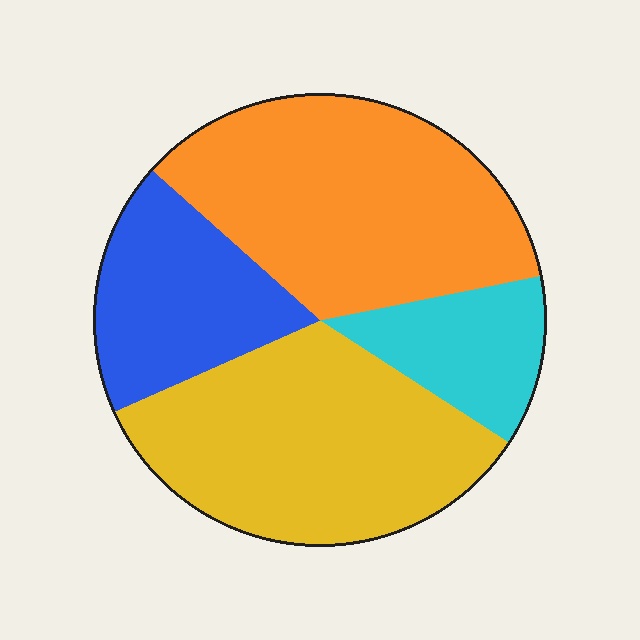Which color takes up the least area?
Cyan, at roughly 10%.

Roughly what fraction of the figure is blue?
Blue takes up between a sixth and a third of the figure.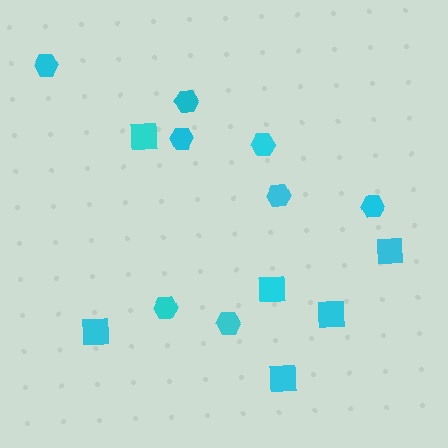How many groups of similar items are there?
There are 2 groups: one group of hexagons (8) and one group of squares (6).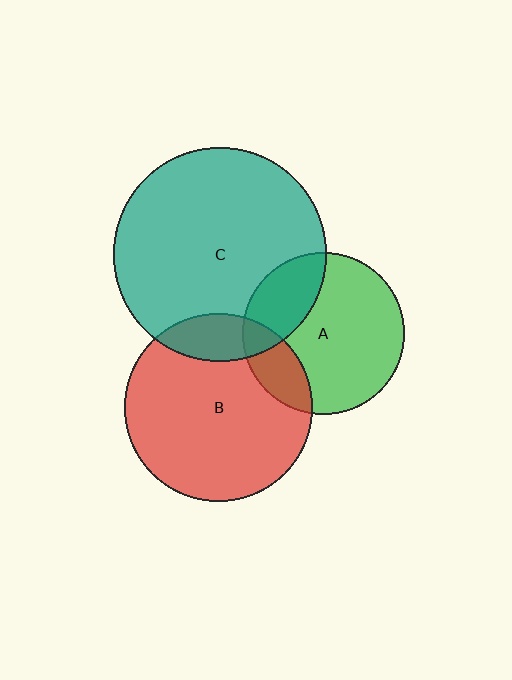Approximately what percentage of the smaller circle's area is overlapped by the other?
Approximately 15%.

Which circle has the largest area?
Circle C (teal).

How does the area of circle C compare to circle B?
Approximately 1.3 times.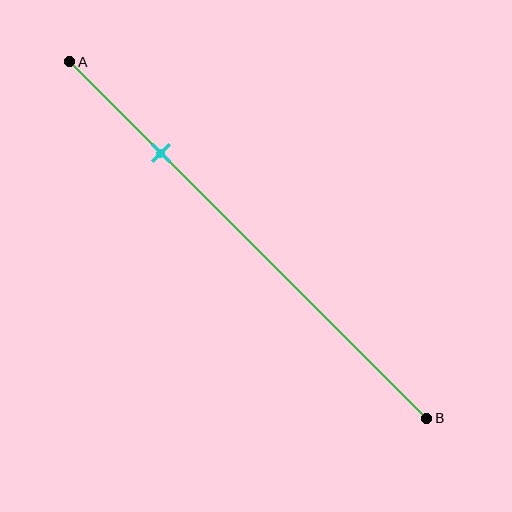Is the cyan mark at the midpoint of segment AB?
No, the mark is at about 25% from A, not at the 50% midpoint.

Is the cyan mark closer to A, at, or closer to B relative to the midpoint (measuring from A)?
The cyan mark is closer to point A than the midpoint of segment AB.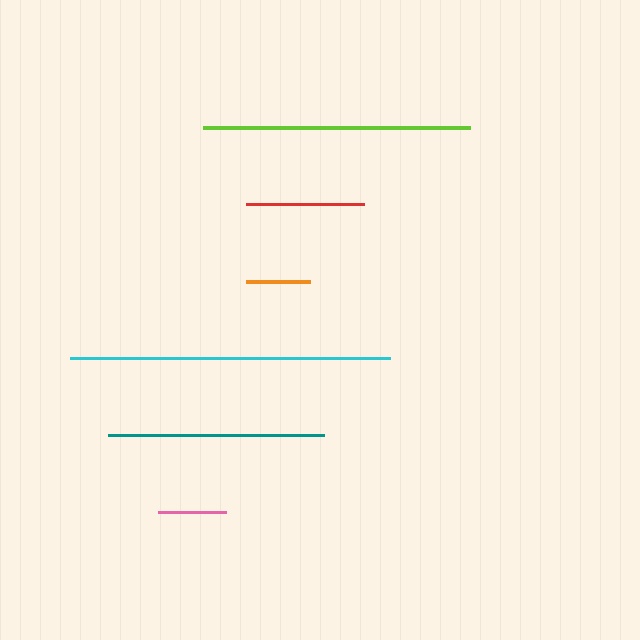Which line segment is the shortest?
The orange line is the shortest at approximately 64 pixels.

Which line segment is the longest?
The cyan line is the longest at approximately 320 pixels.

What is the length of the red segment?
The red segment is approximately 117 pixels long.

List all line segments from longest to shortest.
From longest to shortest: cyan, lime, teal, red, pink, orange.